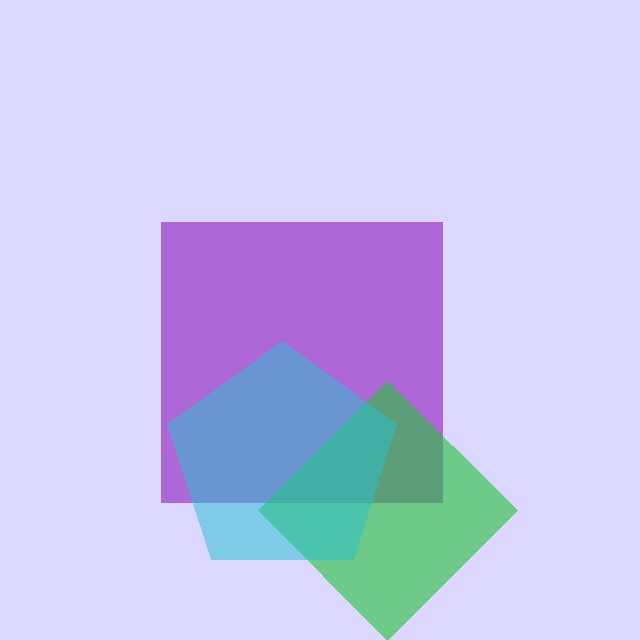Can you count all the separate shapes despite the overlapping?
Yes, there are 3 separate shapes.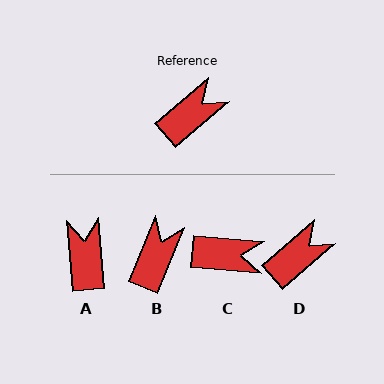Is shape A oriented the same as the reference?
No, it is off by about 53 degrees.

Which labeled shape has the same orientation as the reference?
D.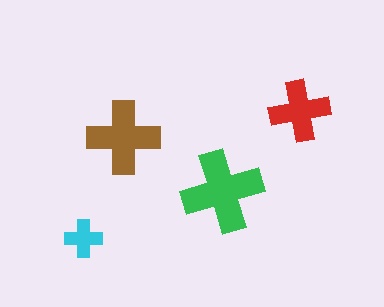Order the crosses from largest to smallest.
the green one, the brown one, the red one, the cyan one.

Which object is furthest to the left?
The cyan cross is leftmost.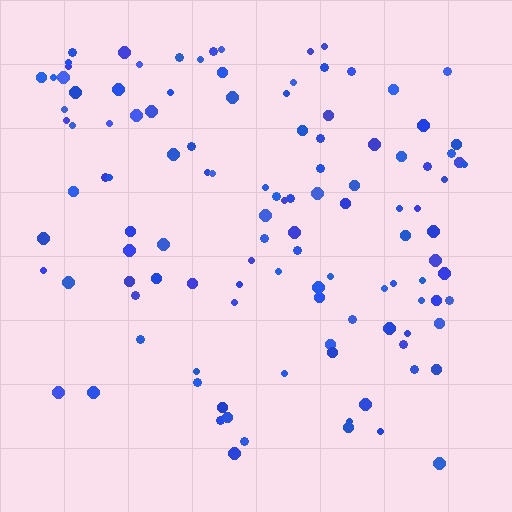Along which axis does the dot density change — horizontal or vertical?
Vertical.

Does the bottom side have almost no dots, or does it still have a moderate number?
Still a moderate number, just noticeably fewer than the top.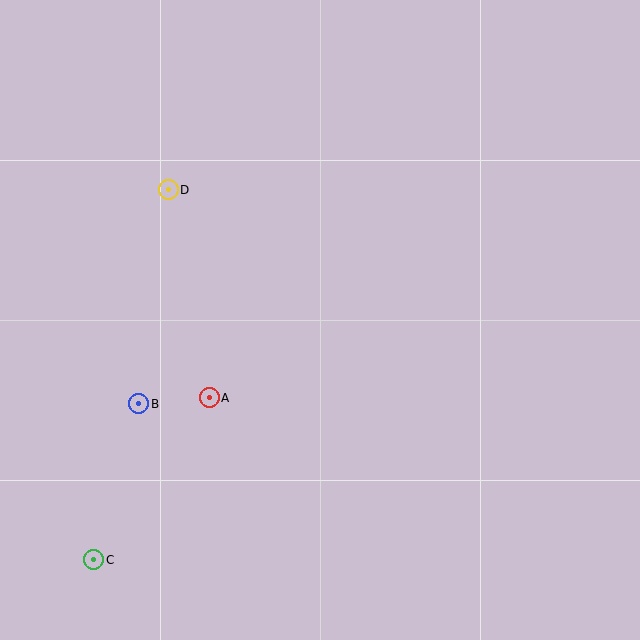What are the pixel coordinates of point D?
Point D is at (168, 190).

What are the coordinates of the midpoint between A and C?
The midpoint between A and C is at (151, 479).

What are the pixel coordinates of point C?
Point C is at (94, 560).